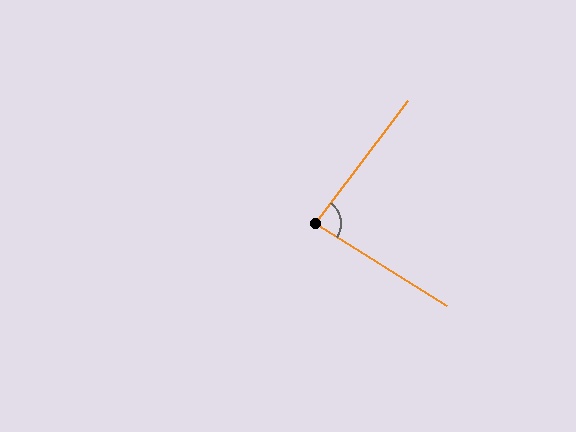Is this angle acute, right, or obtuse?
It is approximately a right angle.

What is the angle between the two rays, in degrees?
Approximately 85 degrees.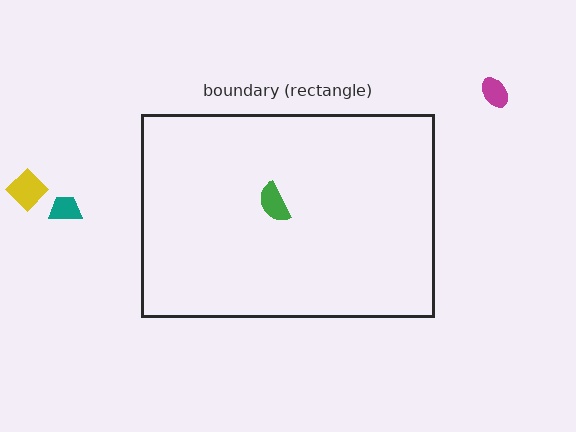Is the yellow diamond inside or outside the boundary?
Outside.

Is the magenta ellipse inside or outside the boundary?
Outside.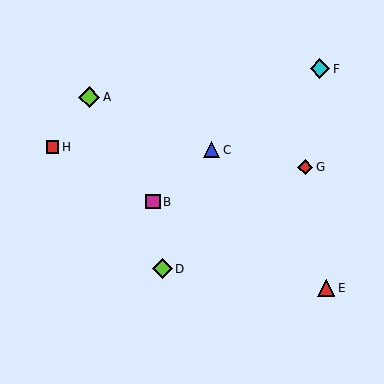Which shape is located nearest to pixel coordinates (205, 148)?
The blue triangle (labeled C) at (212, 150) is nearest to that location.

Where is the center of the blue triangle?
The center of the blue triangle is at (212, 150).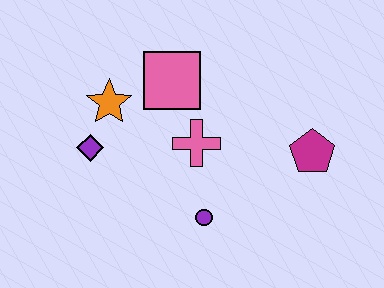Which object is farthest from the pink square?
The magenta pentagon is farthest from the pink square.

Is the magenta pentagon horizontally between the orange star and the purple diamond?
No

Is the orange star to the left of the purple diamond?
No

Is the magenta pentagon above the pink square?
No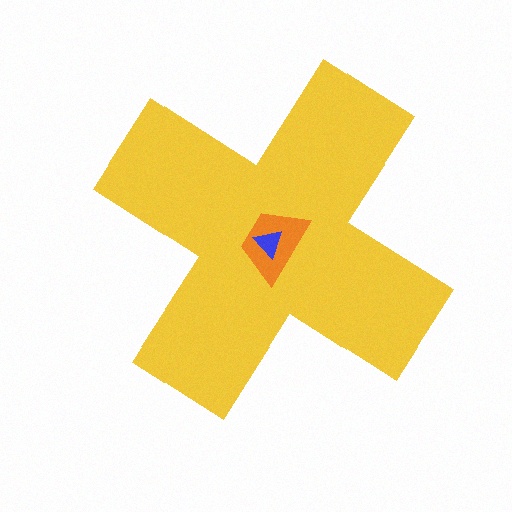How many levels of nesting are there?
3.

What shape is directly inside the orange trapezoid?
The blue triangle.